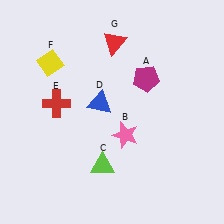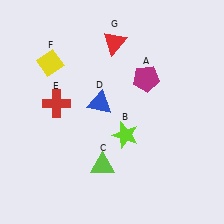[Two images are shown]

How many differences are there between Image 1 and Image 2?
There is 1 difference between the two images.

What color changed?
The star (B) changed from pink in Image 1 to lime in Image 2.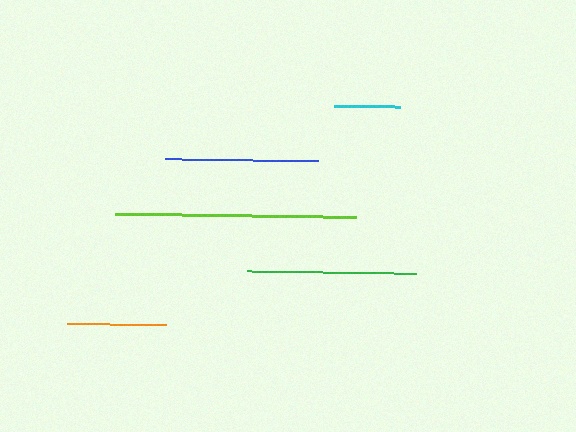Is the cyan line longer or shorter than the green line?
The green line is longer than the cyan line.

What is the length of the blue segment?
The blue segment is approximately 154 pixels long.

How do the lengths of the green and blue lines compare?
The green and blue lines are approximately the same length.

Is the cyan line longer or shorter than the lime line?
The lime line is longer than the cyan line.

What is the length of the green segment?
The green segment is approximately 169 pixels long.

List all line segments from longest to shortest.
From longest to shortest: lime, green, blue, orange, cyan.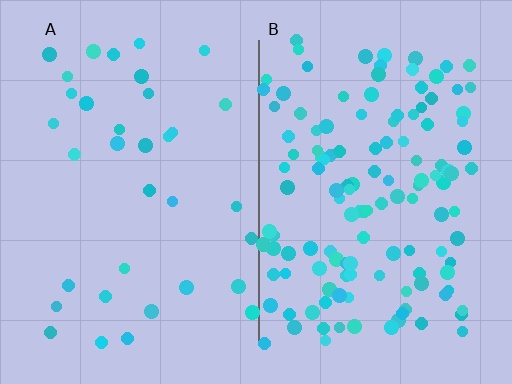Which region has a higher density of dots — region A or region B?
B (the right).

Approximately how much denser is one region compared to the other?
Approximately 3.8× — region B over region A.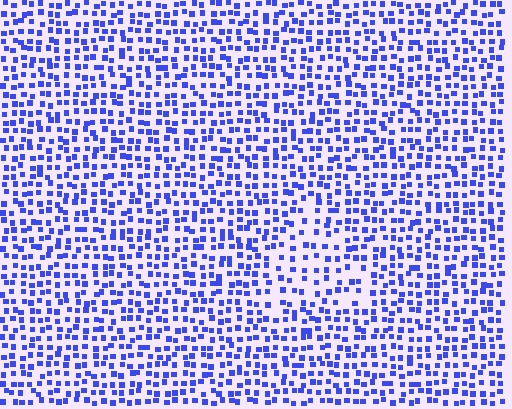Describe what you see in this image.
The image contains small blue elements arranged at two different densities. A triangle-shaped region is visible where the elements are less densely packed than the surrounding area.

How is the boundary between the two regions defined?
The boundary is defined by a change in element density (approximately 1.6x ratio). All elements are the same color, size, and shape.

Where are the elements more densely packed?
The elements are more densely packed outside the triangle boundary.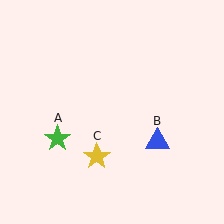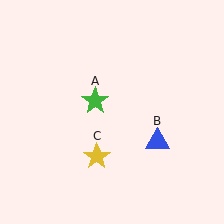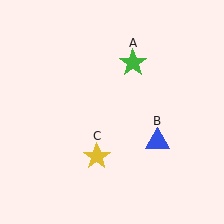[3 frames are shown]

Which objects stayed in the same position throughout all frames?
Blue triangle (object B) and yellow star (object C) remained stationary.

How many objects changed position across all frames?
1 object changed position: green star (object A).